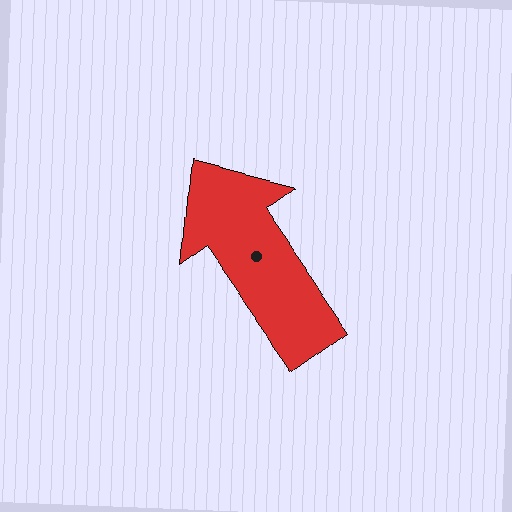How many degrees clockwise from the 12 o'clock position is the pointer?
Approximately 325 degrees.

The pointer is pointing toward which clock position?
Roughly 11 o'clock.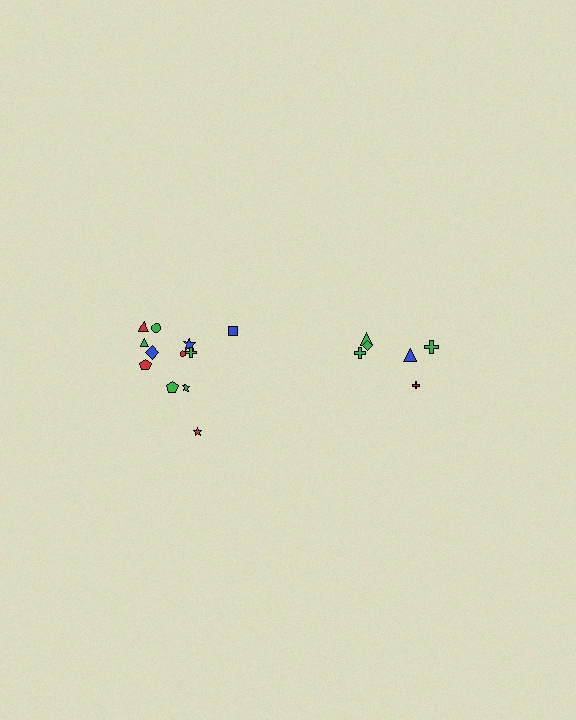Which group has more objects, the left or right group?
The left group.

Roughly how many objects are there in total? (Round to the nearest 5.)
Roughly 20 objects in total.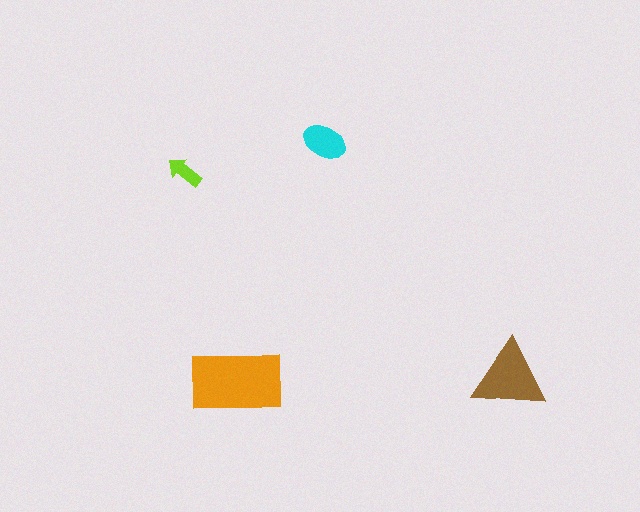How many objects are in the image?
There are 4 objects in the image.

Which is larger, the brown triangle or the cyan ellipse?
The brown triangle.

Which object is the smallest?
The lime arrow.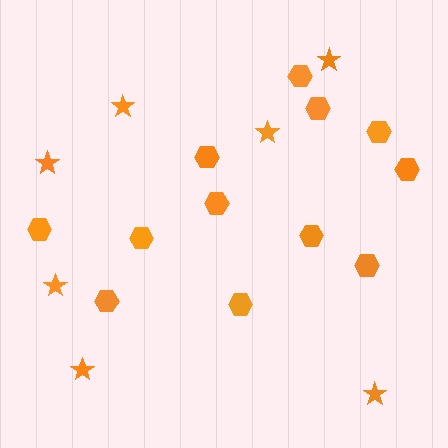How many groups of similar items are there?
There are 2 groups: one group of hexagons (12) and one group of stars (7).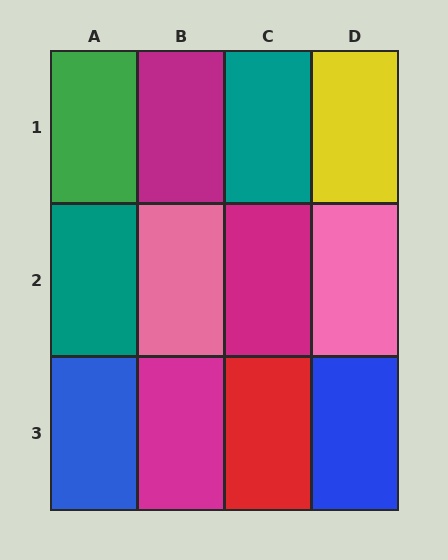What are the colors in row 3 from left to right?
Blue, magenta, red, blue.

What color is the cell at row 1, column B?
Magenta.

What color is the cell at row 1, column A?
Green.